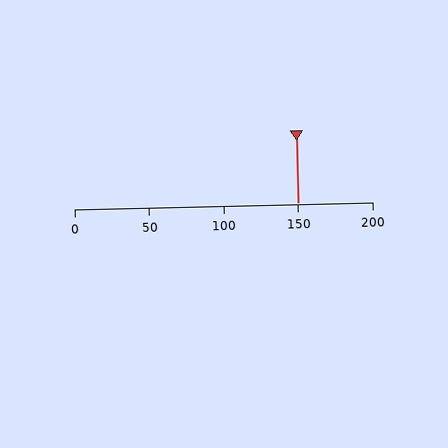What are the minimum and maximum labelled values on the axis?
The axis runs from 0 to 200.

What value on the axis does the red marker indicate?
The marker indicates approximately 150.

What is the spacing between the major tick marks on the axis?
The major ticks are spaced 50 apart.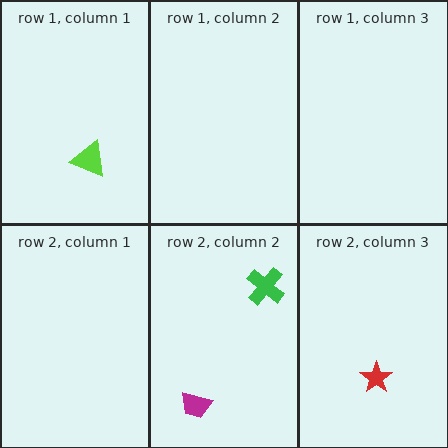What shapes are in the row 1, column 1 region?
The lime triangle.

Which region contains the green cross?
The row 2, column 2 region.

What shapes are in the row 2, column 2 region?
The magenta trapezoid, the green cross.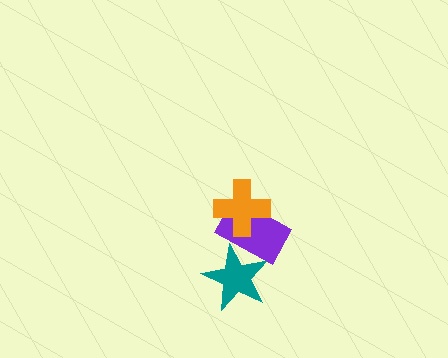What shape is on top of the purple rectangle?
The orange cross is on top of the purple rectangle.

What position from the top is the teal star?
The teal star is 3rd from the top.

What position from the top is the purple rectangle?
The purple rectangle is 2nd from the top.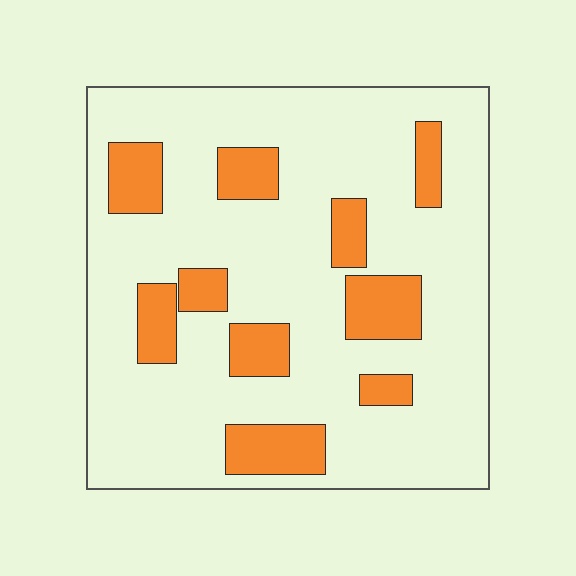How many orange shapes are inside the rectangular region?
10.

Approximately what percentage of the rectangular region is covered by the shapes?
Approximately 20%.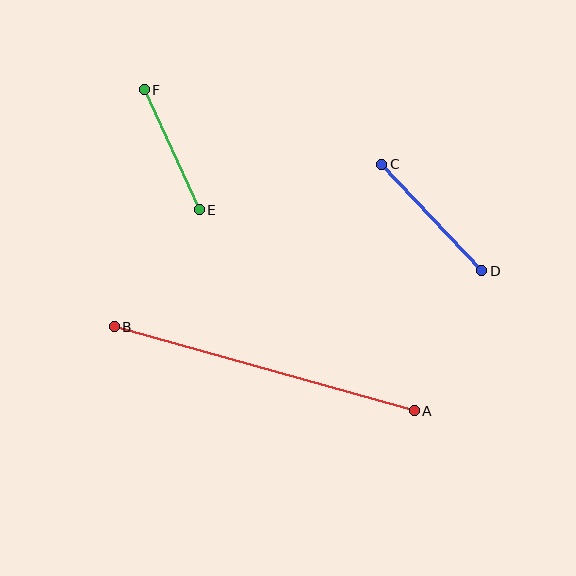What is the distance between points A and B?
The distance is approximately 311 pixels.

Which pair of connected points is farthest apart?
Points A and B are farthest apart.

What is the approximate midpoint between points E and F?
The midpoint is at approximately (172, 150) pixels.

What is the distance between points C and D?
The distance is approximately 146 pixels.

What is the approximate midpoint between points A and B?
The midpoint is at approximately (264, 369) pixels.